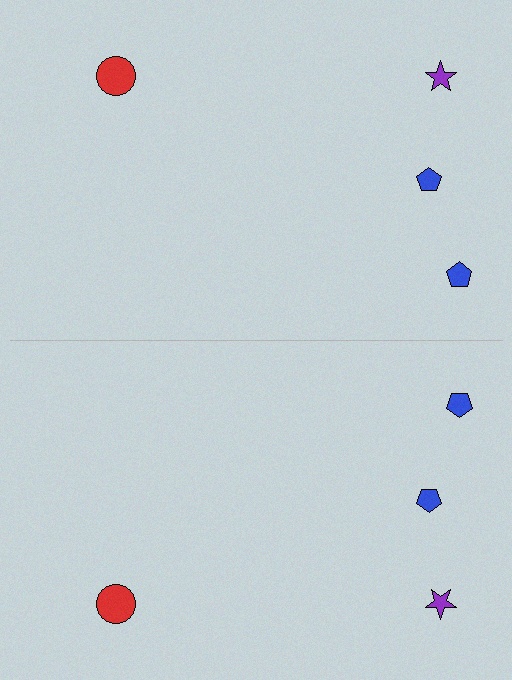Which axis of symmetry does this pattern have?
The pattern has a horizontal axis of symmetry running through the center of the image.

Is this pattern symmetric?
Yes, this pattern has bilateral (reflection) symmetry.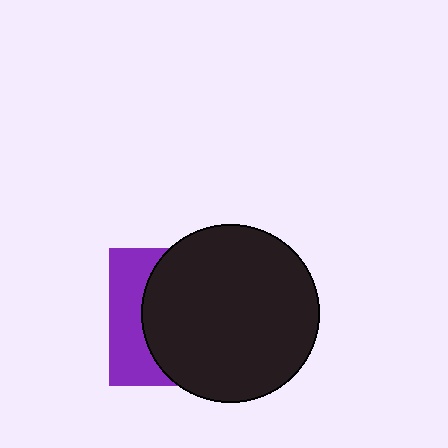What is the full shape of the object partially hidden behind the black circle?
The partially hidden object is a purple square.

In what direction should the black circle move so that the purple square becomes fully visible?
The black circle should move right. That is the shortest direction to clear the overlap and leave the purple square fully visible.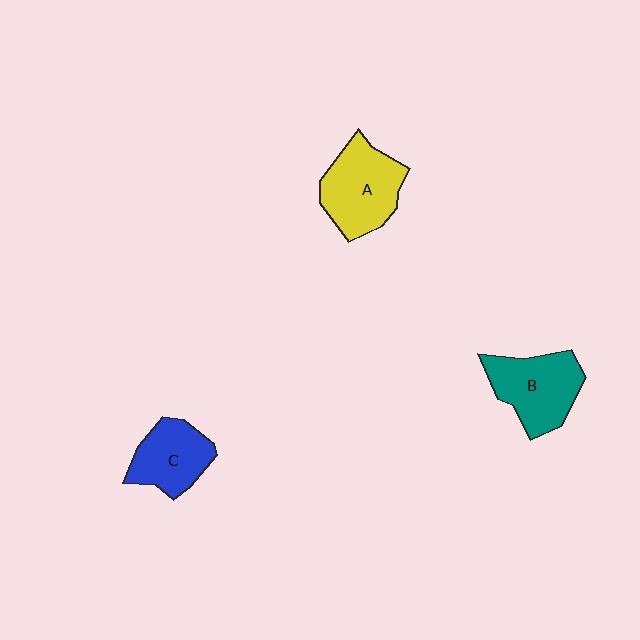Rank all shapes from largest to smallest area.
From largest to smallest: A (yellow), B (teal), C (blue).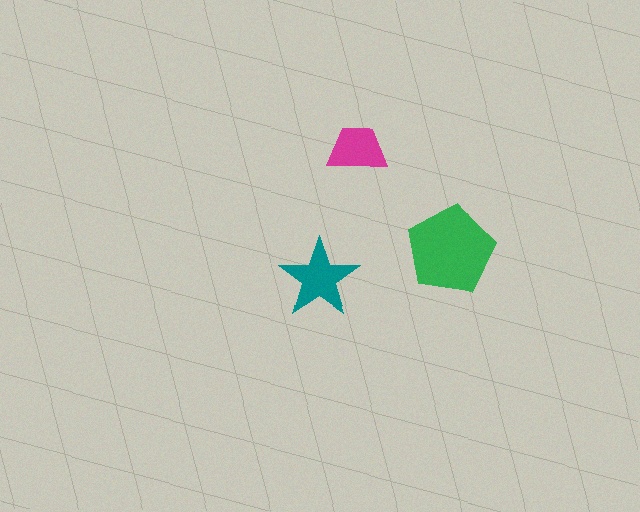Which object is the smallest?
The magenta trapezoid.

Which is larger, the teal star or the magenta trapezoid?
The teal star.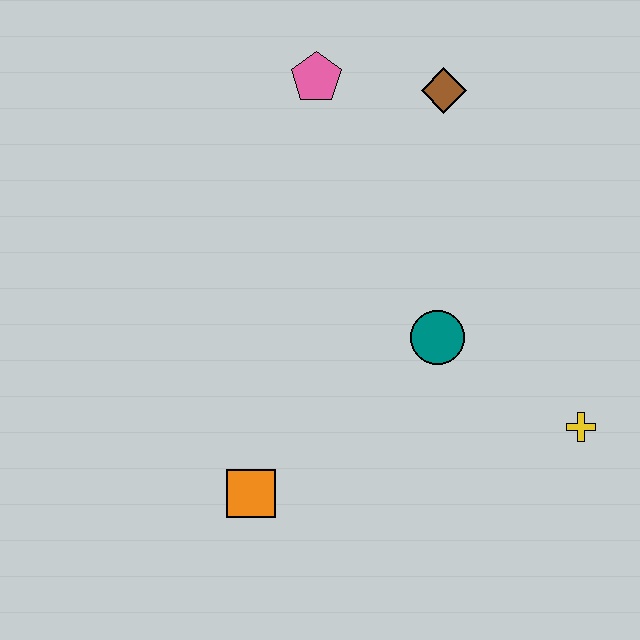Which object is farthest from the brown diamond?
The orange square is farthest from the brown diamond.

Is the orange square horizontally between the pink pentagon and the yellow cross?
No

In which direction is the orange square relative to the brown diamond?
The orange square is below the brown diamond.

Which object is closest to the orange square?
The teal circle is closest to the orange square.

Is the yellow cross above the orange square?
Yes